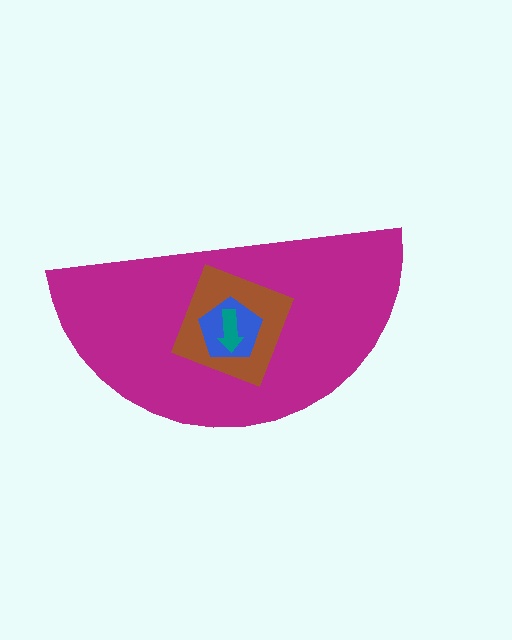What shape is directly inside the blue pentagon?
The teal arrow.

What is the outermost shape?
The magenta semicircle.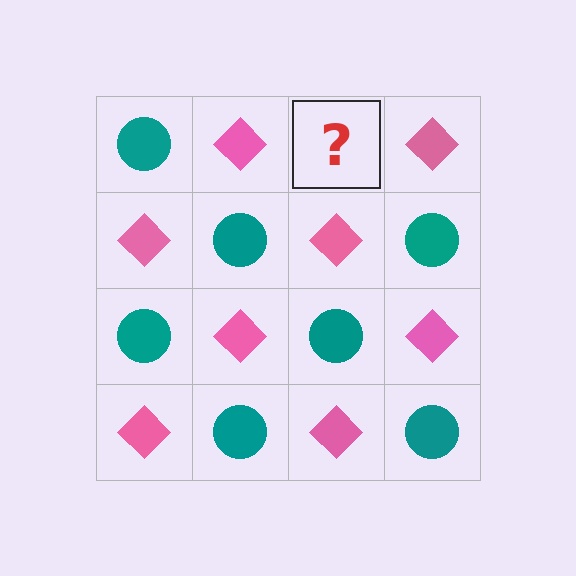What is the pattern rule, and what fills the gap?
The rule is that it alternates teal circle and pink diamond in a checkerboard pattern. The gap should be filled with a teal circle.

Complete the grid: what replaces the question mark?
The question mark should be replaced with a teal circle.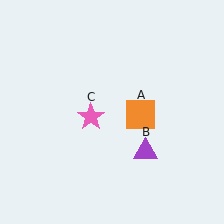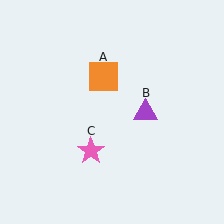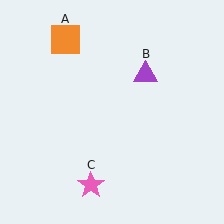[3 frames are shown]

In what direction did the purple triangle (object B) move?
The purple triangle (object B) moved up.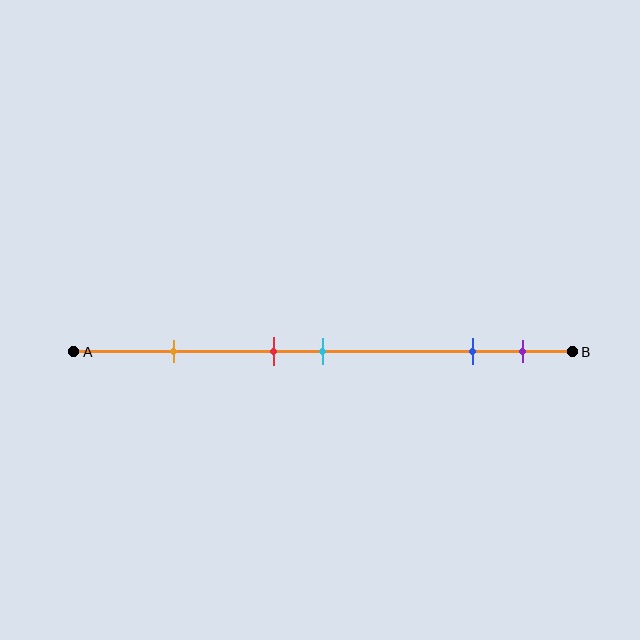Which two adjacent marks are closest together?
The red and cyan marks are the closest adjacent pair.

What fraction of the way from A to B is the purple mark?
The purple mark is approximately 90% (0.9) of the way from A to B.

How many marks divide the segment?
There are 5 marks dividing the segment.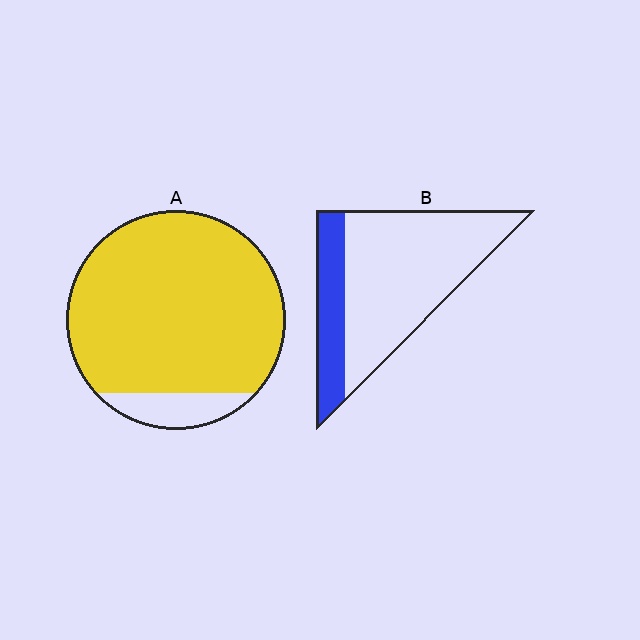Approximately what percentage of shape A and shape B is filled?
A is approximately 90% and B is approximately 25%.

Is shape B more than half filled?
No.